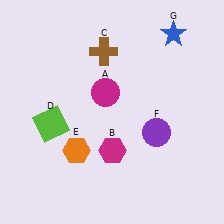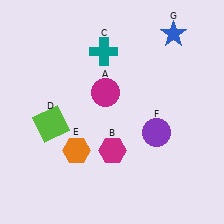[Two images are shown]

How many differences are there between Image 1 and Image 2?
There is 1 difference between the two images.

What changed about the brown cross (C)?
In Image 1, C is brown. In Image 2, it changed to teal.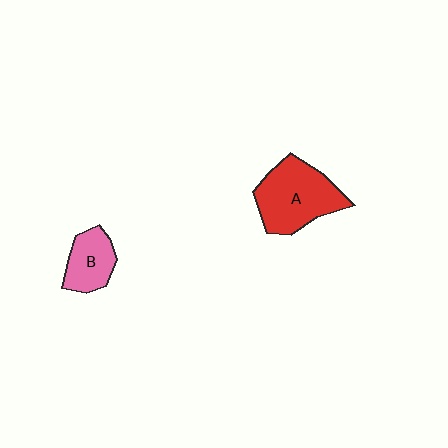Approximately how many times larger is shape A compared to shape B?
Approximately 1.8 times.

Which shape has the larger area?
Shape A (red).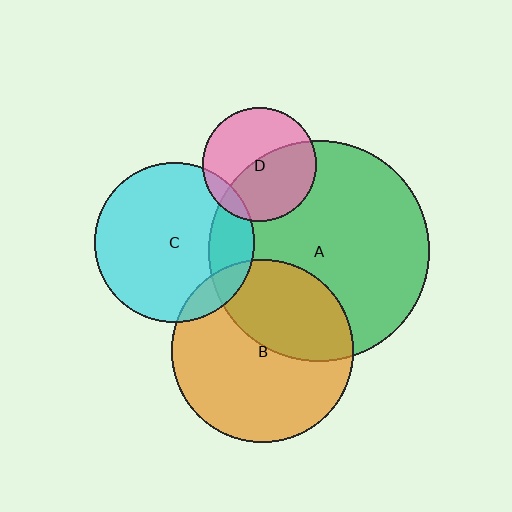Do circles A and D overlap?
Yes.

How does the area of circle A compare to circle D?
Approximately 3.8 times.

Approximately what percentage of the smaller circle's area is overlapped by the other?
Approximately 50%.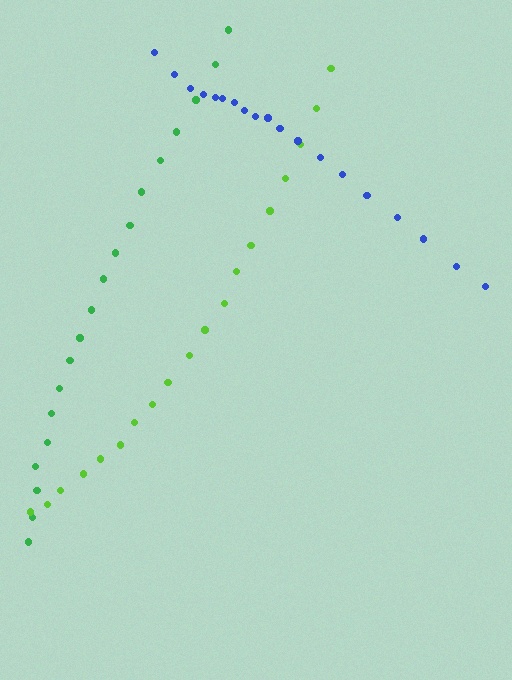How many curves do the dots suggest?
There are 3 distinct paths.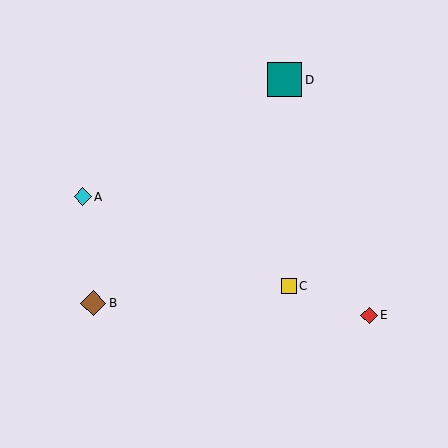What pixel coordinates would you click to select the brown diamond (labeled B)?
Click at (93, 303) to select the brown diamond B.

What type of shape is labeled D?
Shape D is a teal square.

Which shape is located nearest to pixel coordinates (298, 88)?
The teal square (labeled D) at (285, 80) is nearest to that location.